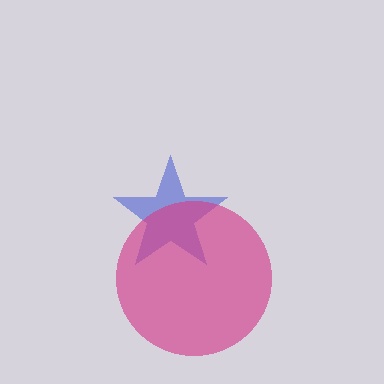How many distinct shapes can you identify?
There are 2 distinct shapes: a blue star, a magenta circle.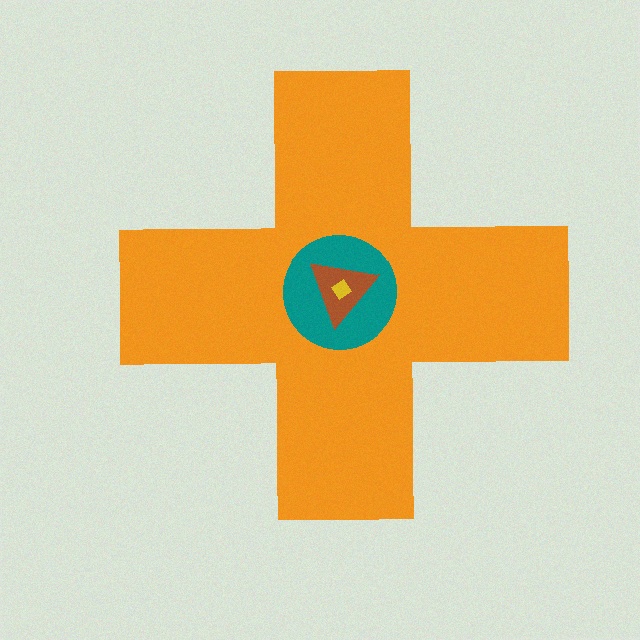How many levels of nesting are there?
4.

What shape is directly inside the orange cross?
The teal circle.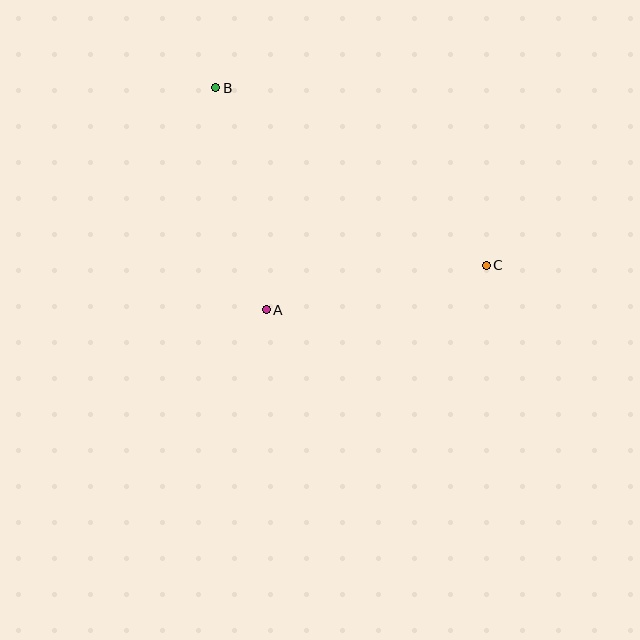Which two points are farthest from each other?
Points B and C are farthest from each other.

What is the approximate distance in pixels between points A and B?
The distance between A and B is approximately 228 pixels.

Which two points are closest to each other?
Points A and C are closest to each other.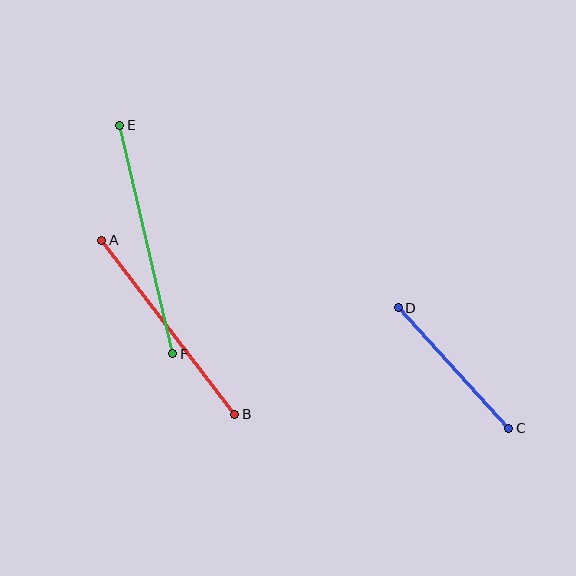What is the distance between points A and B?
The distance is approximately 219 pixels.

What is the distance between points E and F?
The distance is approximately 235 pixels.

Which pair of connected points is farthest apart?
Points E and F are farthest apart.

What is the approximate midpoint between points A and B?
The midpoint is at approximately (168, 327) pixels.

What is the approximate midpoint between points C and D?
The midpoint is at approximately (453, 368) pixels.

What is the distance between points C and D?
The distance is approximately 163 pixels.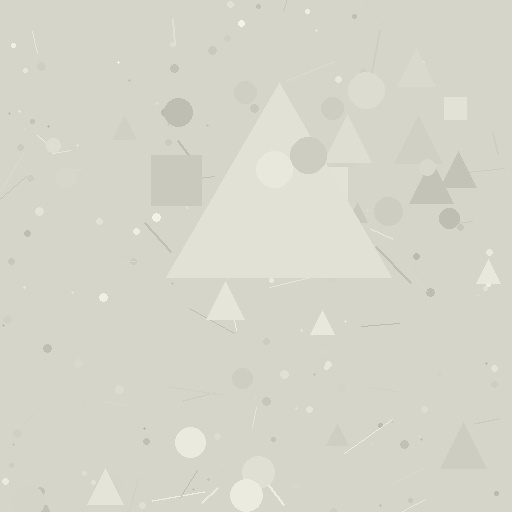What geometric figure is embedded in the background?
A triangle is embedded in the background.